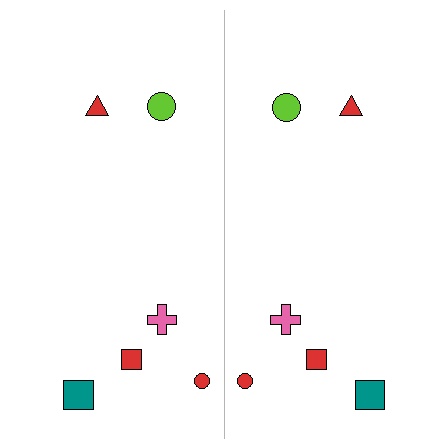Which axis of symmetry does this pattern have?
The pattern has a vertical axis of symmetry running through the center of the image.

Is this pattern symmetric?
Yes, this pattern has bilateral (reflection) symmetry.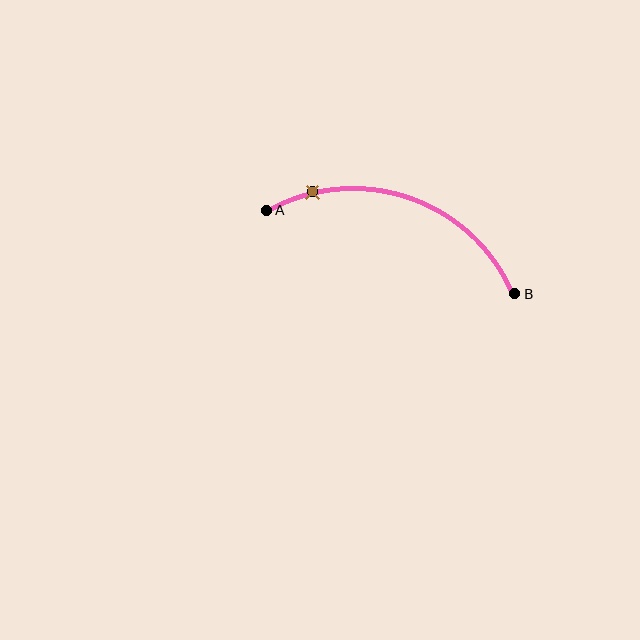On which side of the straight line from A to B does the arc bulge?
The arc bulges above the straight line connecting A and B.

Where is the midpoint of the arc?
The arc midpoint is the point on the curve farthest from the straight line joining A and B. It sits above that line.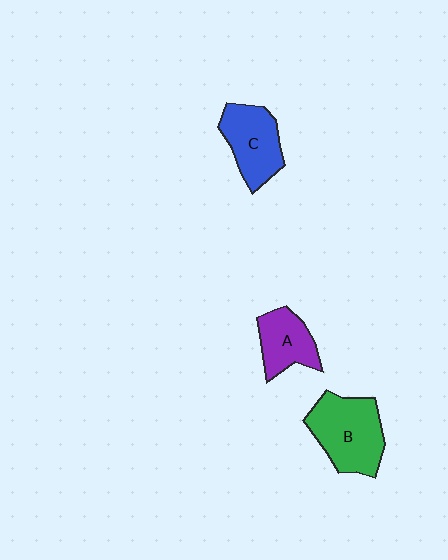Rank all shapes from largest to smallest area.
From largest to smallest: B (green), C (blue), A (purple).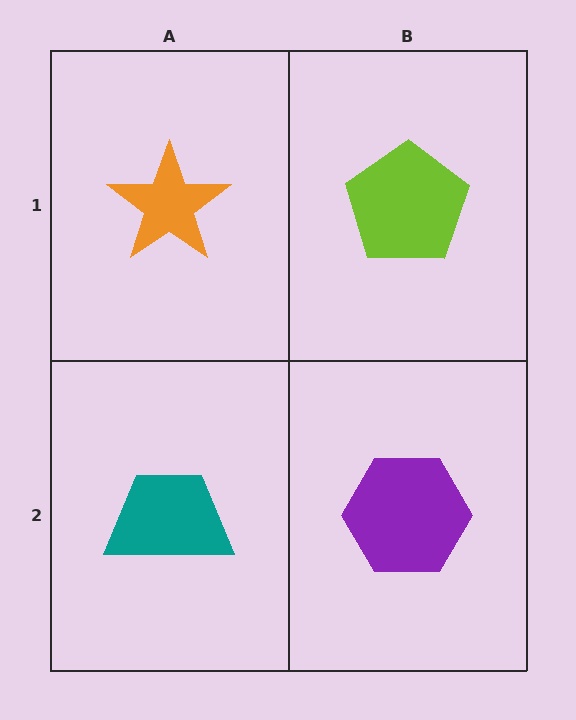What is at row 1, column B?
A lime pentagon.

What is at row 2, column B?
A purple hexagon.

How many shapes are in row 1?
2 shapes.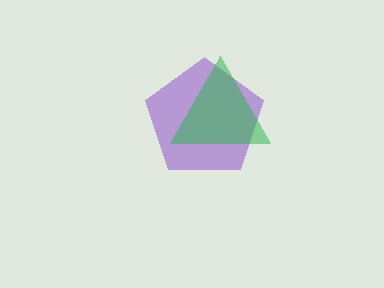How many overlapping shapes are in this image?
There are 2 overlapping shapes in the image.